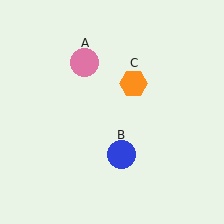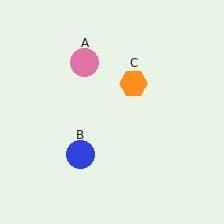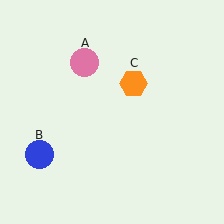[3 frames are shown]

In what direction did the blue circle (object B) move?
The blue circle (object B) moved left.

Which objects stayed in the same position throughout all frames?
Pink circle (object A) and orange hexagon (object C) remained stationary.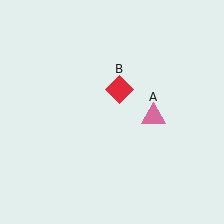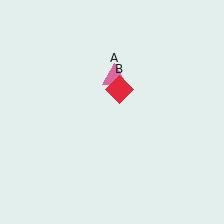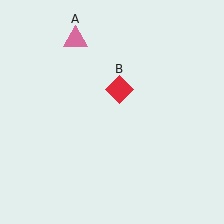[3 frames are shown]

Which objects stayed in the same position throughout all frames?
Red diamond (object B) remained stationary.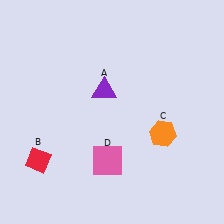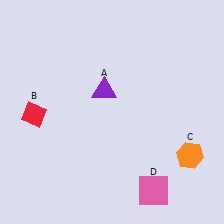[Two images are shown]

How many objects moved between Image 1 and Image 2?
3 objects moved between the two images.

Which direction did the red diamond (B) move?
The red diamond (B) moved up.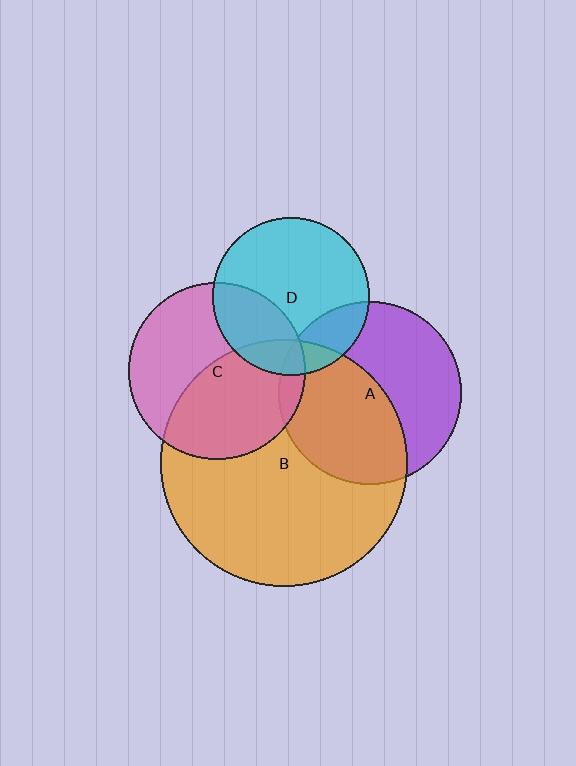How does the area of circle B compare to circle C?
Approximately 1.9 times.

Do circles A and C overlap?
Yes.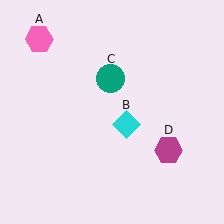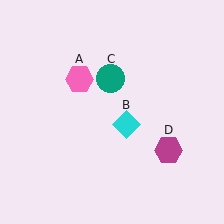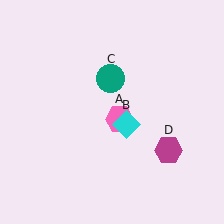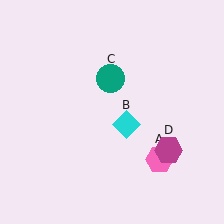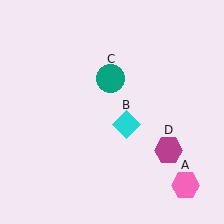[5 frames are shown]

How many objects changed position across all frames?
1 object changed position: pink hexagon (object A).